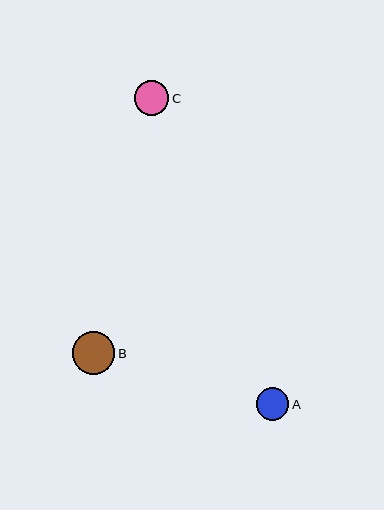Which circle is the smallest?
Circle A is the smallest with a size of approximately 32 pixels.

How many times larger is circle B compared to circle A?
Circle B is approximately 1.3 times the size of circle A.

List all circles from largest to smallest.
From largest to smallest: B, C, A.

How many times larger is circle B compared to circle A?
Circle B is approximately 1.3 times the size of circle A.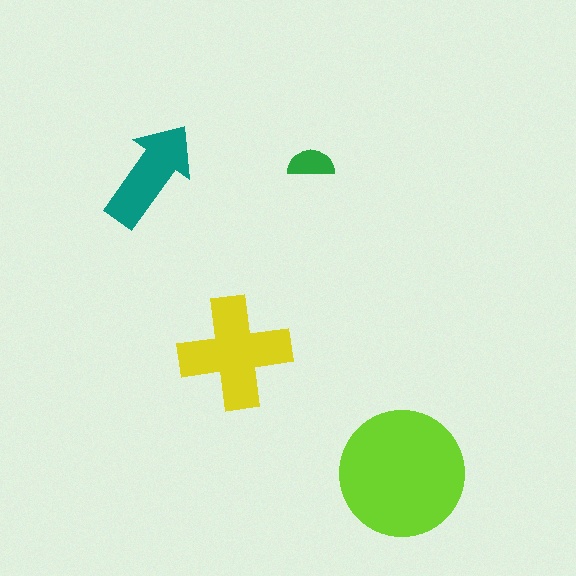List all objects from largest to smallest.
The lime circle, the yellow cross, the teal arrow, the green semicircle.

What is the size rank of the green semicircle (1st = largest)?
4th.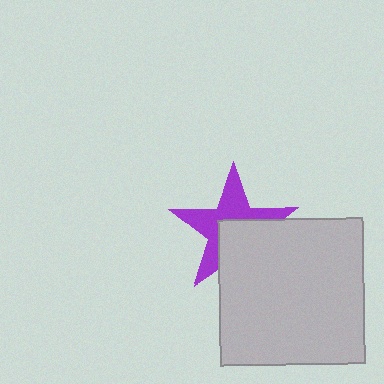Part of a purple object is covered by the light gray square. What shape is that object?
It is a star.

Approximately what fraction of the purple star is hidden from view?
Roughly 45% of the purple star is hidden behind the light gray square.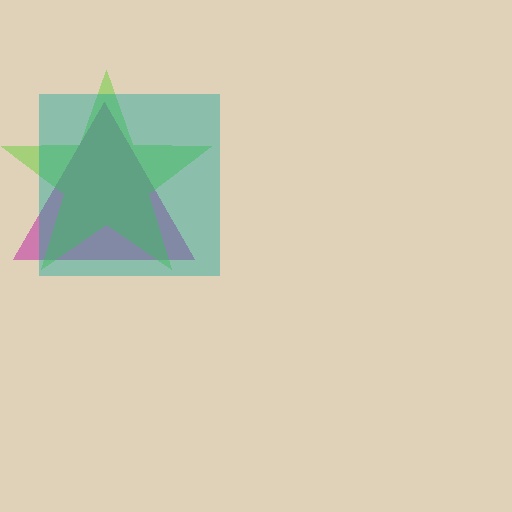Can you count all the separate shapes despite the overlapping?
Yes, there are 3 separate shapes.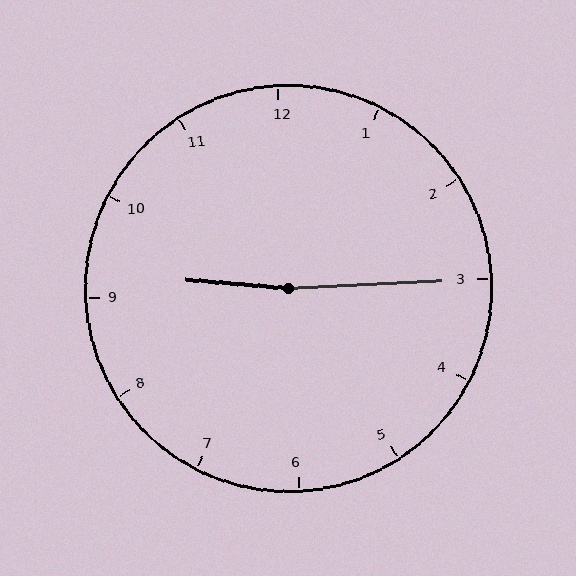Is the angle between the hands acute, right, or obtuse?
It is obtuse.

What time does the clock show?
9:15.